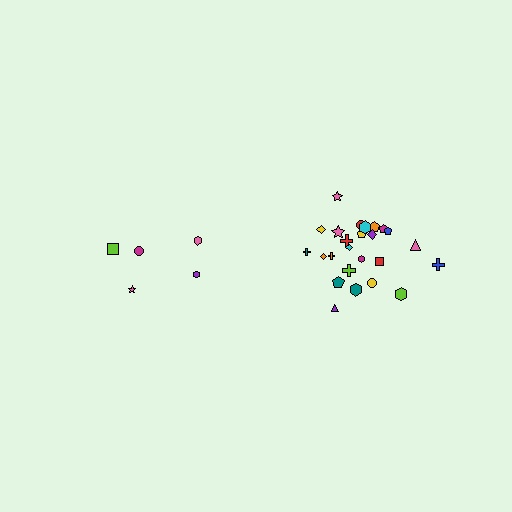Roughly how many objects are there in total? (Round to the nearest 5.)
Roughly 30 objects in total.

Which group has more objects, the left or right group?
The right group.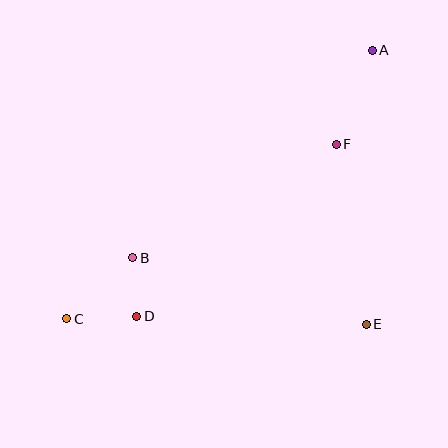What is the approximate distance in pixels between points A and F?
The distance between A and F is approximately 101 pixels.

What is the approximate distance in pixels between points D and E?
The distance between D and E is approximately 230 pixels.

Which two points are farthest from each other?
Points A and C are farthest from each other.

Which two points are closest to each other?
Points B and D are closest to each other.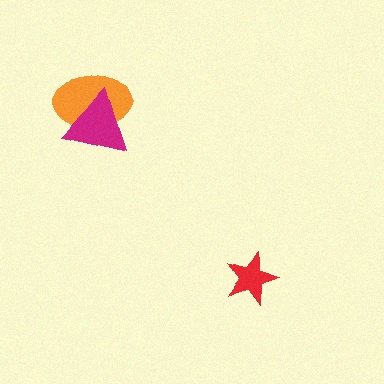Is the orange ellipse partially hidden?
Yes, it is partially covered by another shape.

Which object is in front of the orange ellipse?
The magenta triangle is in front of the orange ellipse.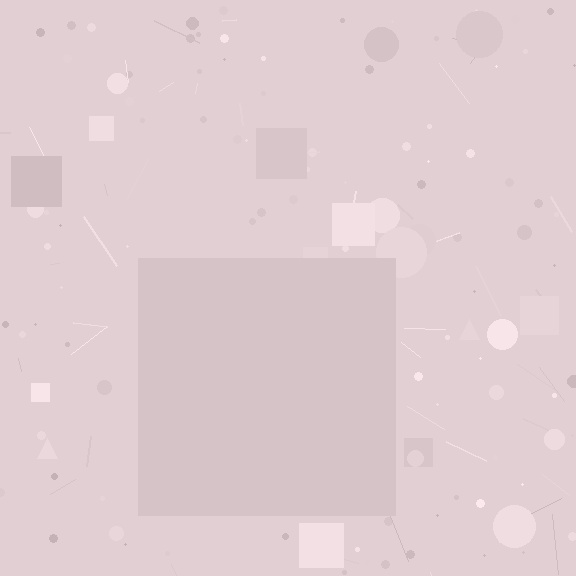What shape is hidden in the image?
A square is hidden in the image.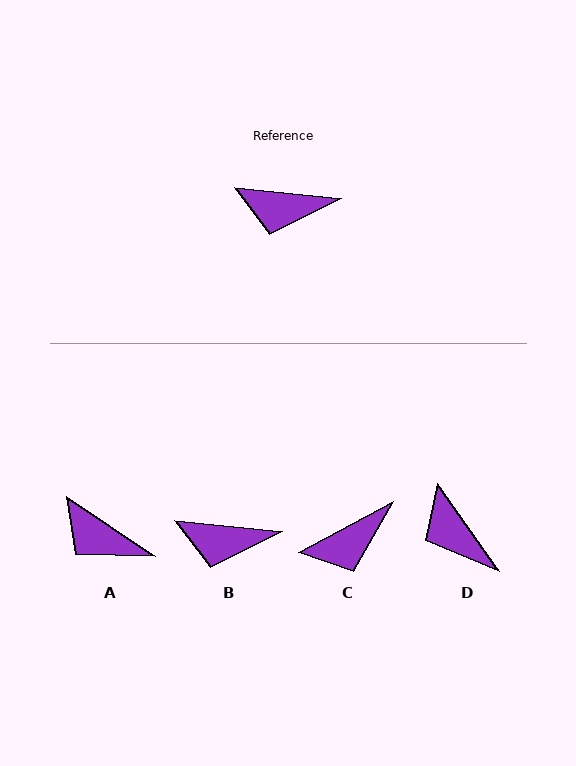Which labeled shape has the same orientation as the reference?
B.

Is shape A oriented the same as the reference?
No, it is off by about 28 degrees.